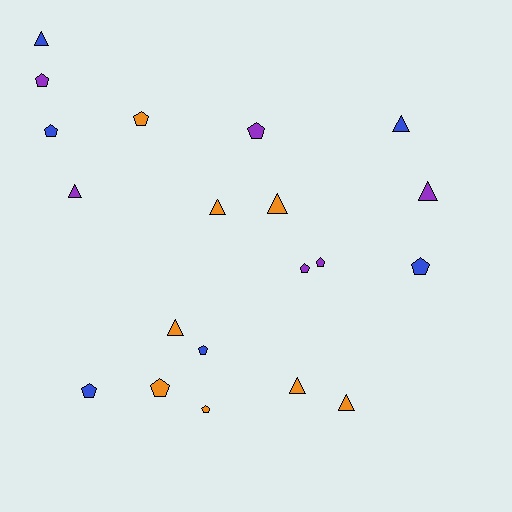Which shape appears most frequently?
Pentagon, with 11 objects.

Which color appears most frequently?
Orange, with 8 objects.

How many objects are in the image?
There are 20 objects.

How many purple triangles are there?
There are 2 purple triangles.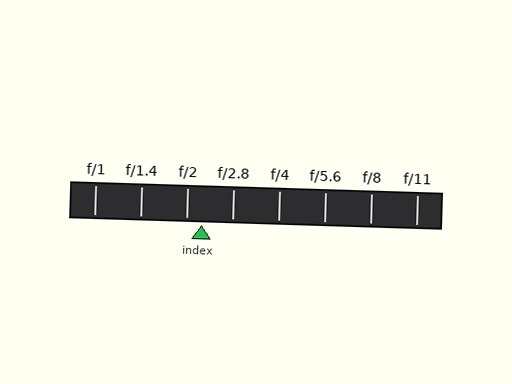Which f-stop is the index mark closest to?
The index mark is closest to f/2.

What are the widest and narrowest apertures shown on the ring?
The widest aperture shown is f/1 and the narrowest is f/11.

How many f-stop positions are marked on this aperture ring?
There are 8 f-stop positions marked.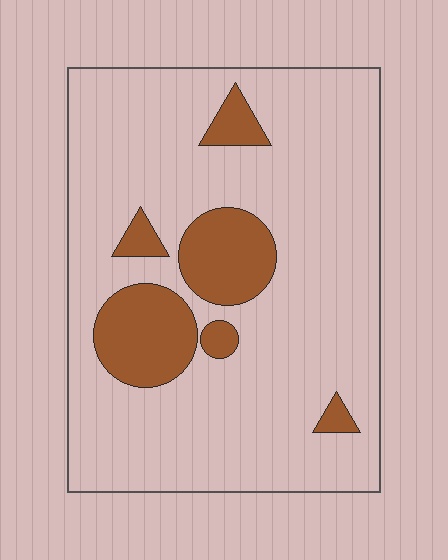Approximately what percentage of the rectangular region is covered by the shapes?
Approximately 15%.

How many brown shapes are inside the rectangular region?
6.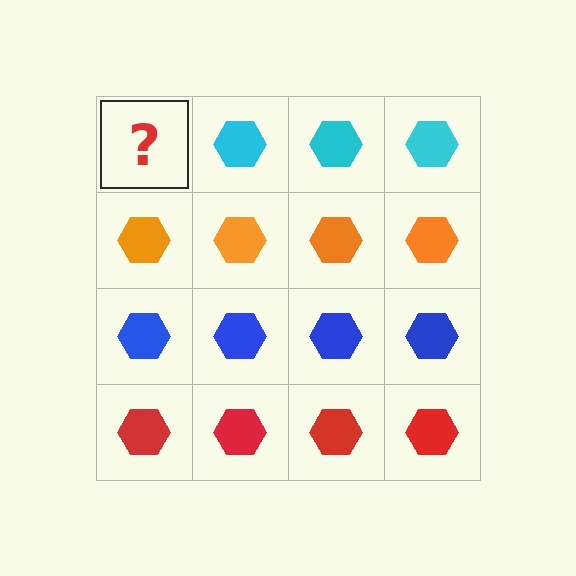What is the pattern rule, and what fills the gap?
The rule is that each row has a consistent color. The gap should be filled with a cyan hexagon.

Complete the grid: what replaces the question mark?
The question mark should be replaced with a cyan hexagon.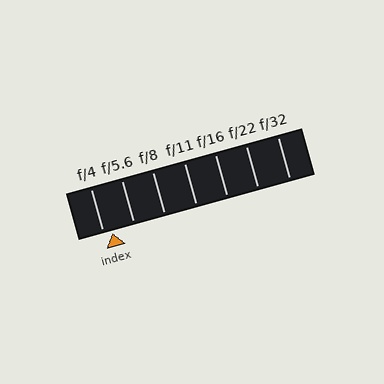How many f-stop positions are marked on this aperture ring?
There are 7 f-stop positions marked.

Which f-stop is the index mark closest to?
The index mark is closest to f/4.